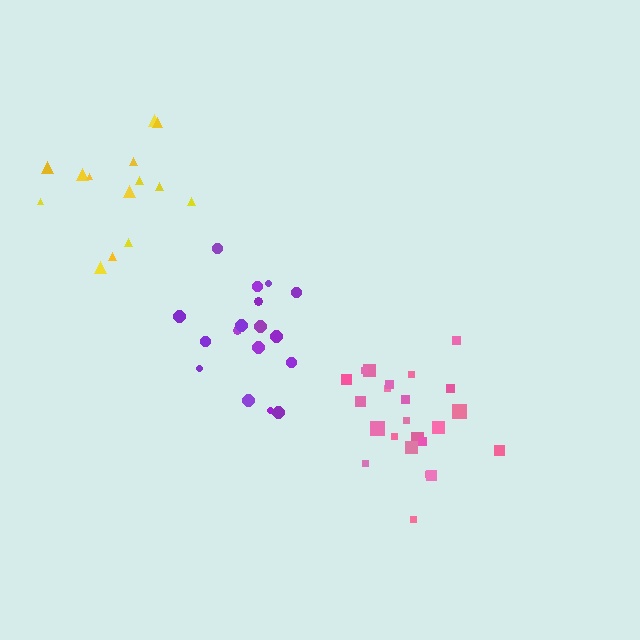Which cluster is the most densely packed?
Pink.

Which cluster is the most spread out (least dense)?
Yellow.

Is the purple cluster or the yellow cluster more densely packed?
Purple.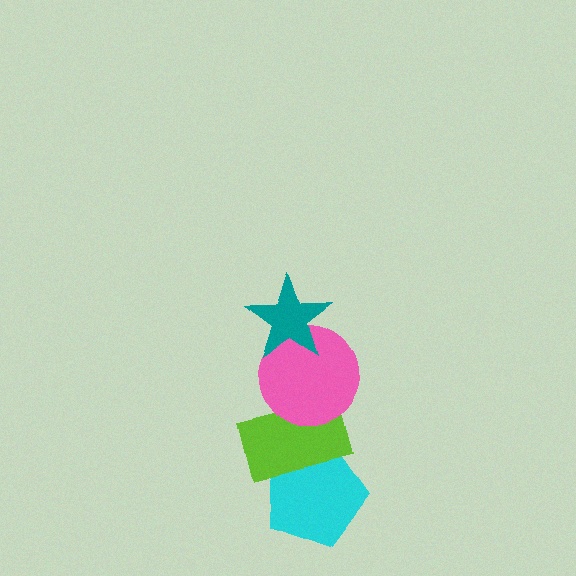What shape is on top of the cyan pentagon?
The lime rectangle is on top of the cyan pentagon.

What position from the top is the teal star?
The teal star is 1st from the top.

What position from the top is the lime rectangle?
The lime rectangle is 3rd from the top.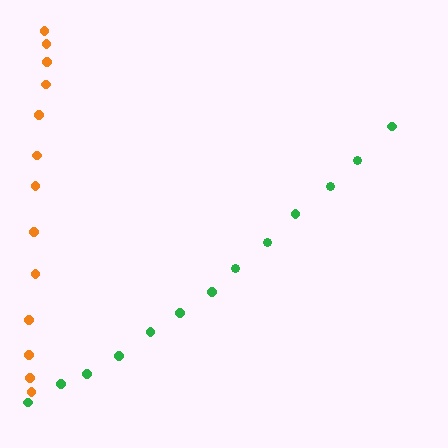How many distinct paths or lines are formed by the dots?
There are 2 distinct paths.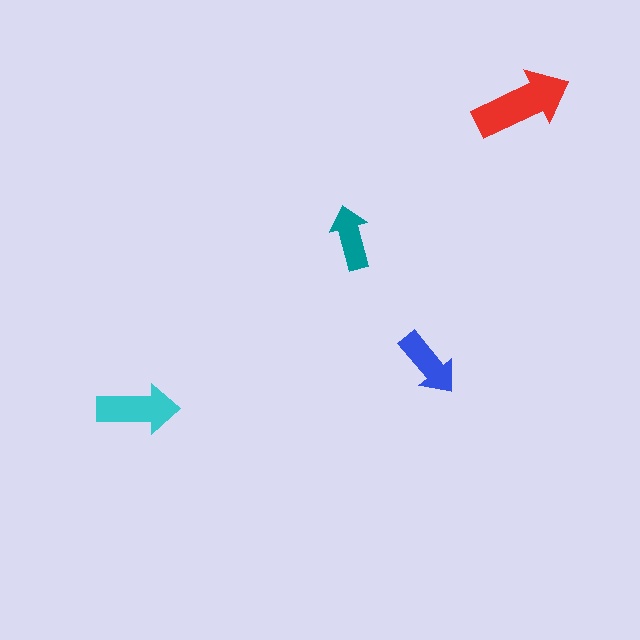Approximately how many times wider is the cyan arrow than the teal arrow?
About 1.5 times wider.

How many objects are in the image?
There are 4 objects in the image.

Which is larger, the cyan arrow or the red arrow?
The red one.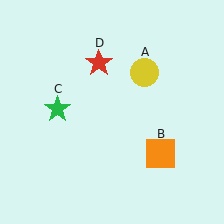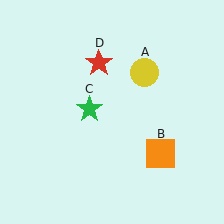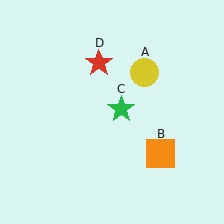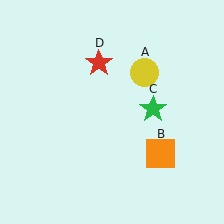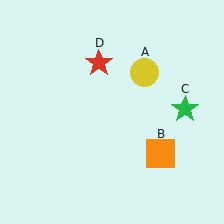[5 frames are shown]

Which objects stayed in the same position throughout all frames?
Yellow circle (object A) and orange square (object B) and red star (object D) remained stationary.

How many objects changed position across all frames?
1 object changed position: green star (object C).